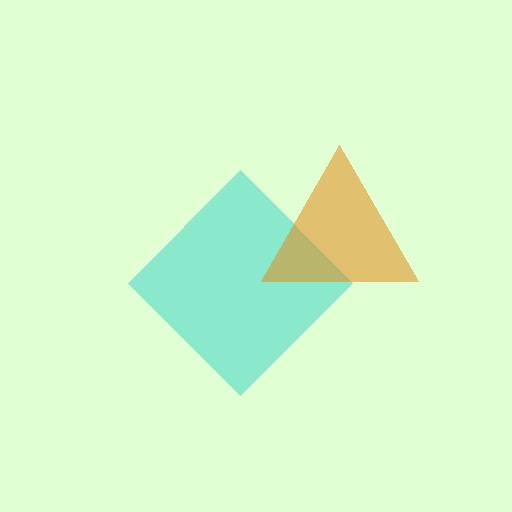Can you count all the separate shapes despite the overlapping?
Yes, there are 2 separate shapes.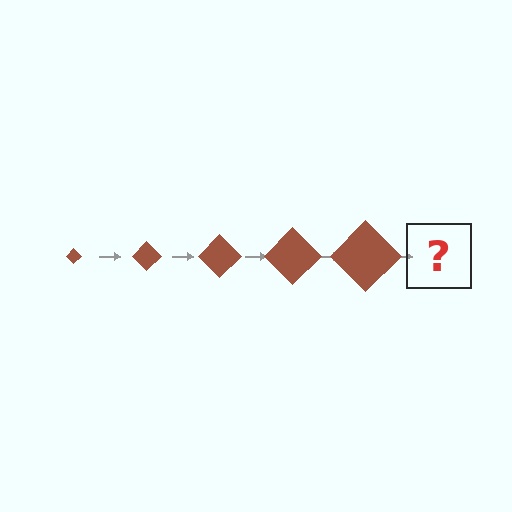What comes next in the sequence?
The next element should be a brown diamond, larger than the previous one.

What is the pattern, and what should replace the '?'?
The pattern is that the diamond gets progressively larger each step. The '?' should be a brown diamond, larger than the previous one.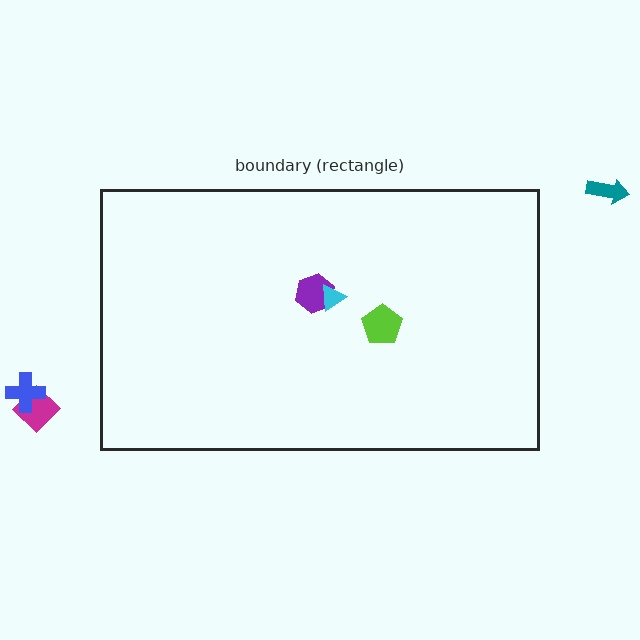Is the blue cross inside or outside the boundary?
Outside.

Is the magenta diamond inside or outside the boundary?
Outside.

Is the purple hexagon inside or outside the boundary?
Inside.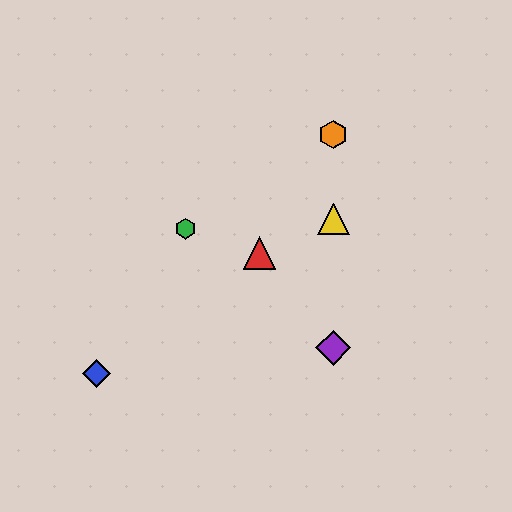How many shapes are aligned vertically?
3 shapes (the yellow triangle, the purple diamond, the orange hexagon) are aligned vertically.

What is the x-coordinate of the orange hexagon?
The orange hexagon is at x≈333.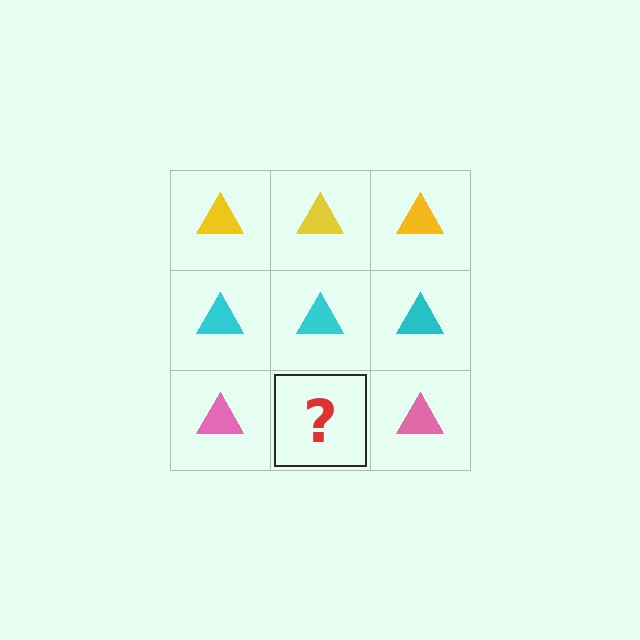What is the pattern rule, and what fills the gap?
The rule is that each row has a consistent color. The gap should be filled with a pink triangle.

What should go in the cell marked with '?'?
The missing cell should contain a pink triangle.